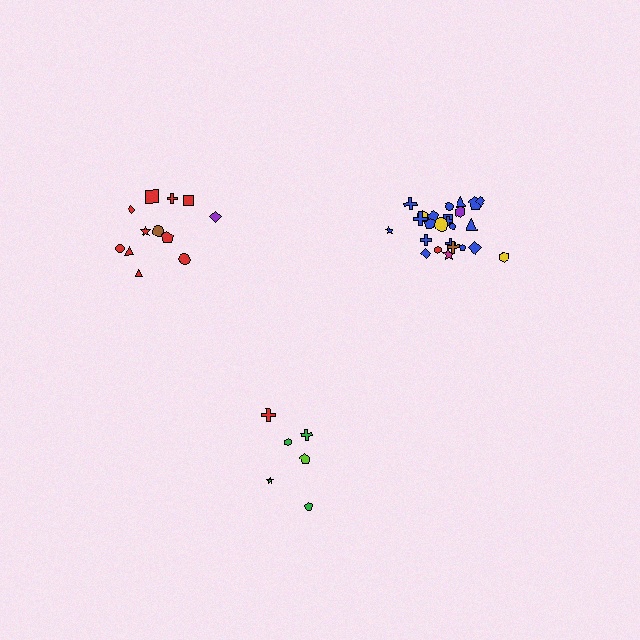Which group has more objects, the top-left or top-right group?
The top-right group.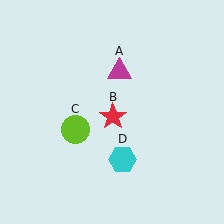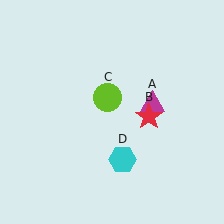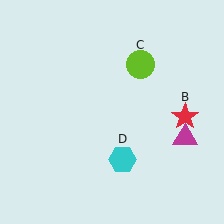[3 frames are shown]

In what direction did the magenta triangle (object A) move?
The magenta triangle (object A) moved down and to the right.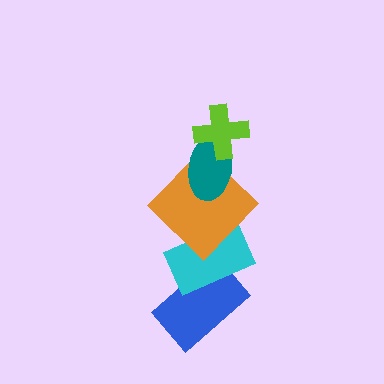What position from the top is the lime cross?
The lime cross is 1st from the top.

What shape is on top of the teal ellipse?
The lime cross is on top of the teal ellipse.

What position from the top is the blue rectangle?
The blue rectangle is 5th from the top.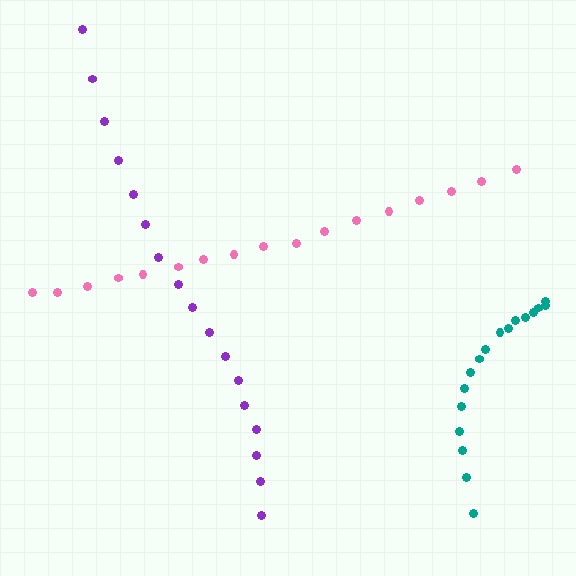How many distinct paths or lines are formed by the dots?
There are 3 distinct paths.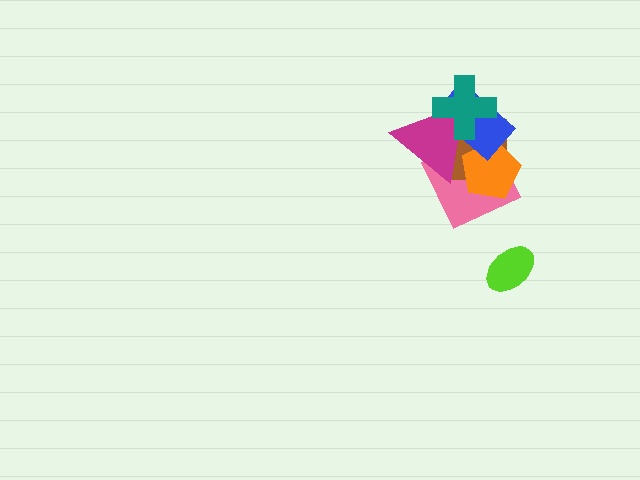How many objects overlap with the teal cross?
3 objects overlap with the teal cross.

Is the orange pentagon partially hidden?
Yes, it is partially covered by another shape.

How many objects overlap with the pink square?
4 objects overlap with the pink square.